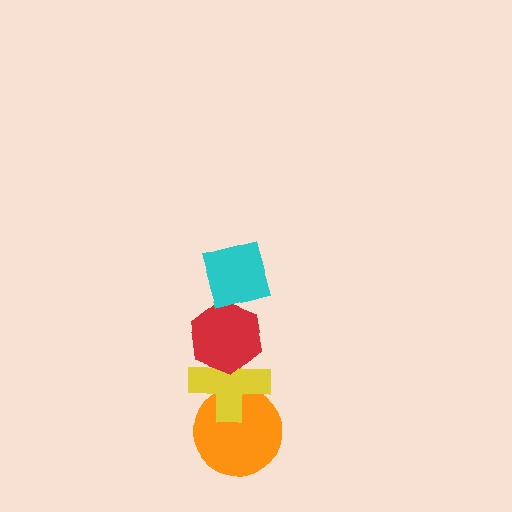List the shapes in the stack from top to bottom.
From top to bottom: the cyan diamond, the red hexagon, the yellow cross, the orange circle.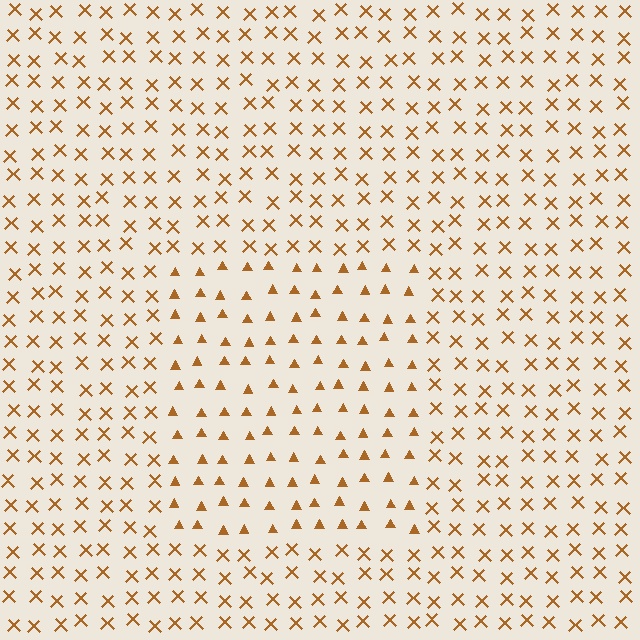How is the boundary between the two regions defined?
The boundary is defined by a change in element shape: triangles inside vs. X marks outside. All elements share the same color and spacing.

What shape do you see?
I see a rectangle.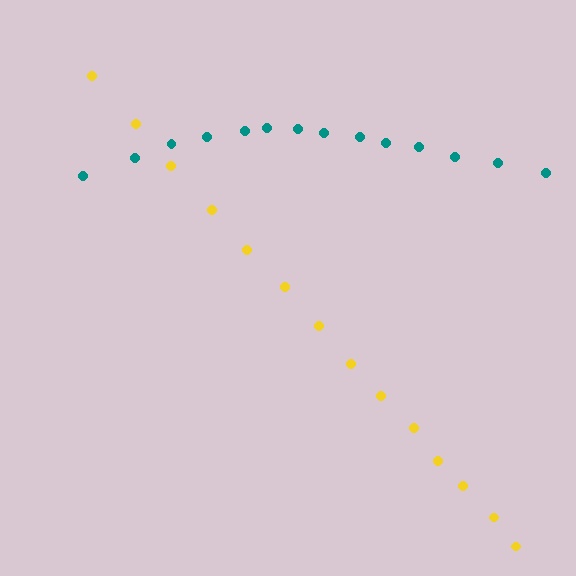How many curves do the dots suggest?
There are 2 distinct paths.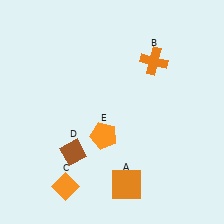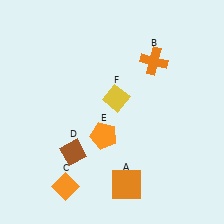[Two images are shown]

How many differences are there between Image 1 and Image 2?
There is 1 difference between the two images.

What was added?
A yellow diamond (F) was added in Image 2.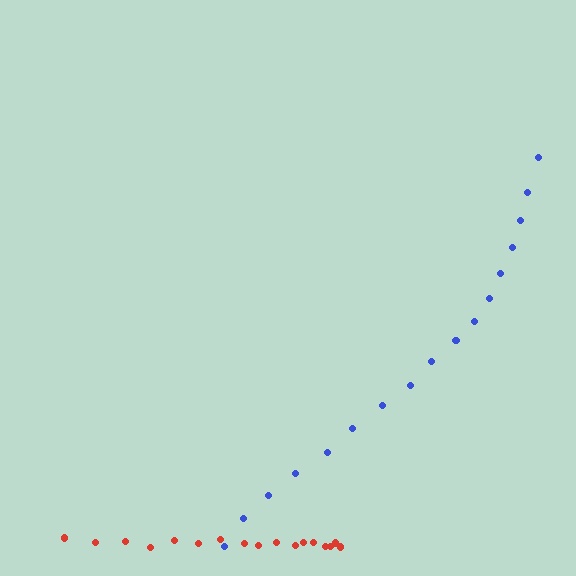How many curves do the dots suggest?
There are 2 distinct paths.